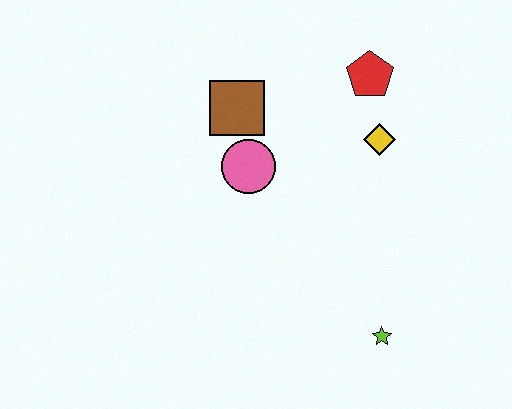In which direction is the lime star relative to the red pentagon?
The lime star is below the red pentagon.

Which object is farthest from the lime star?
The brown square is farthest from the lime star.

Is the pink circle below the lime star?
No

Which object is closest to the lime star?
The yellow diamond is closest to the lime star.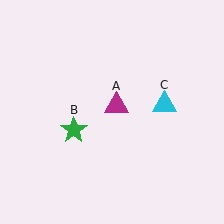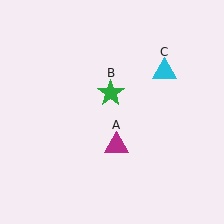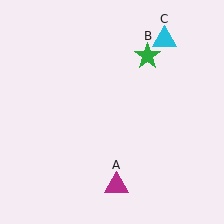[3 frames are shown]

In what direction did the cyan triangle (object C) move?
The cyan triangle (object C) moved up.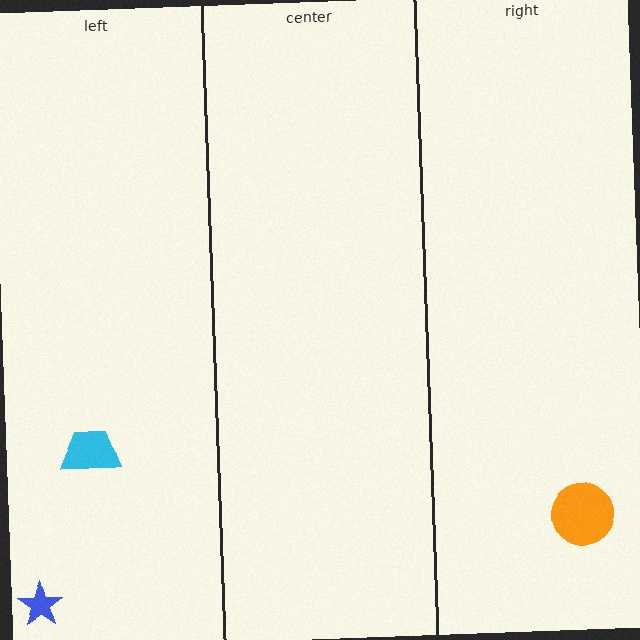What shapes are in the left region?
The cyan trapezoid, the blue star.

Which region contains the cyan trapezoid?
The left region.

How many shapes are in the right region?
1.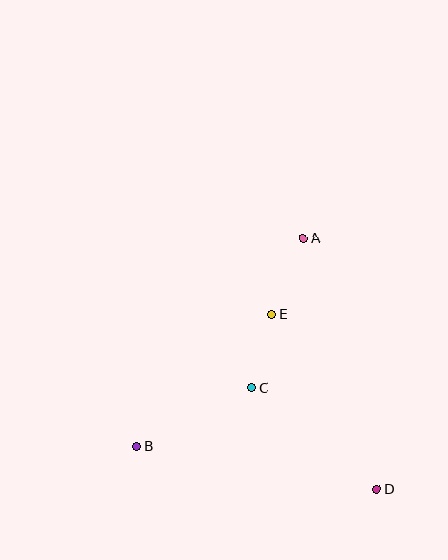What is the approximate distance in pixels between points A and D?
The distance between A and D is approximately 261 pixels.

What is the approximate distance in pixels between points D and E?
The distance between D and E is approximately 204 pixels.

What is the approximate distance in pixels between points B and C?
The distance between B and C is approximately 129 pixels.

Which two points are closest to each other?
Points C and E are closest to each other.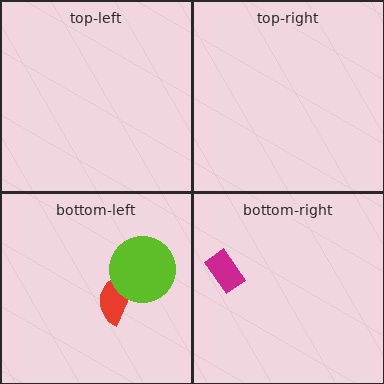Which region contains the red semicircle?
The bottom-left region.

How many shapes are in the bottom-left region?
2.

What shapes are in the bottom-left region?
The red semicircle, the lime circle.